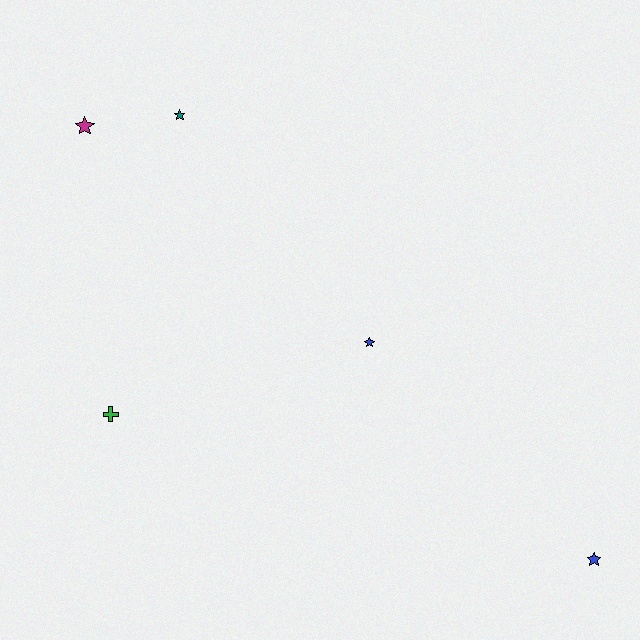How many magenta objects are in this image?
There is 1 magenta object.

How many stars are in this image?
There are 4 stars.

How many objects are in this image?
There are 5 objects.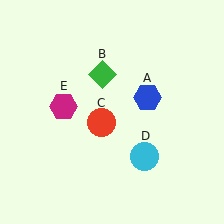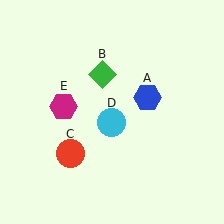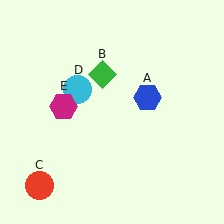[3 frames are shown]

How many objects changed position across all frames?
2 objects changed position: red circle (object C), cyan circle (object D).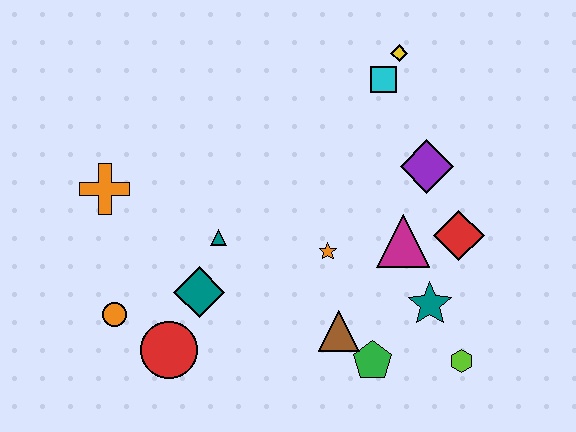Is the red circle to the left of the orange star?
Yes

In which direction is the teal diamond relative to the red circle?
The teal diamond is above the red circle.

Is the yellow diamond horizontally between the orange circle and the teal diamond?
No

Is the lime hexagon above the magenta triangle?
No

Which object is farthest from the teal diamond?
The yellow diamond is farthest from the teal diamond.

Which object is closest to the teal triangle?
The teal diamond is closest to the teal triangle.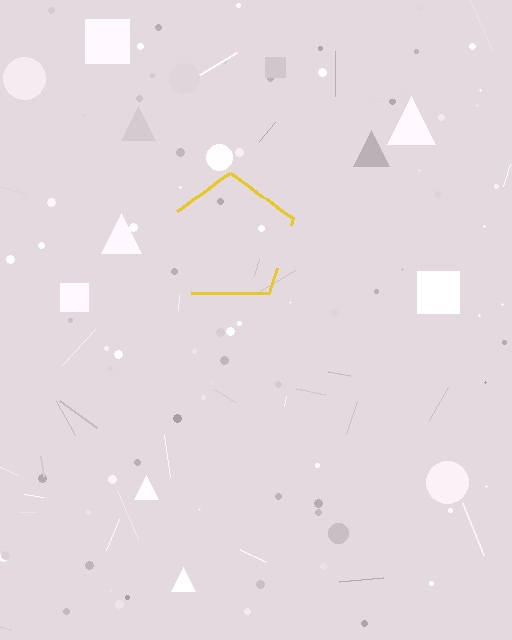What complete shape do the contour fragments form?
The contour fragments form a pentagon.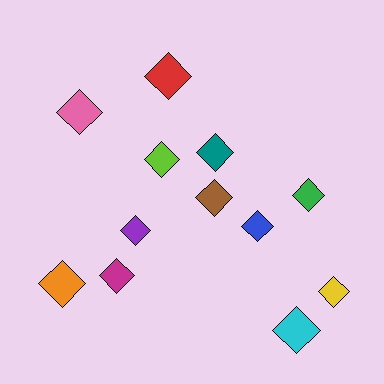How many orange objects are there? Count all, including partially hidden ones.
There is 1 orange object.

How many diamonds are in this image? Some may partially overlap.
There are 12 diamonds.